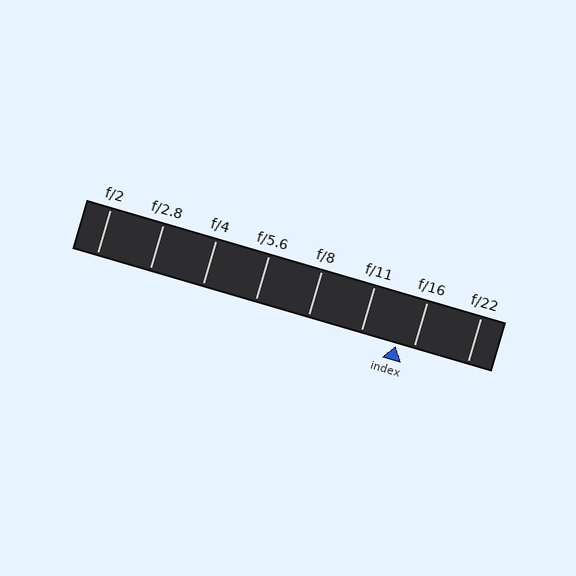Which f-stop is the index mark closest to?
The index mark is closest to f/16.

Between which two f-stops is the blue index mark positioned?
The index mark is between f/11 and f/16.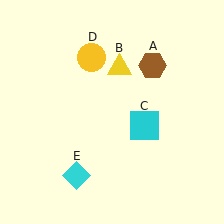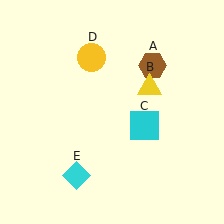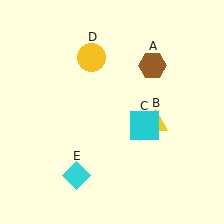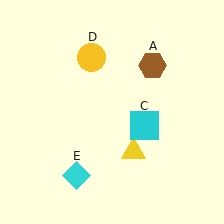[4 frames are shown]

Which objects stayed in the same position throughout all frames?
Brown hexagon (object A) and cyan square (object C) and yellow circle (object D) and cyan diamond (object E) remained stationary.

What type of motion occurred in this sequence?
The yellow triangle (object B) rotated clockwise around the center of the scene.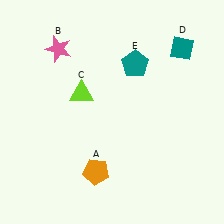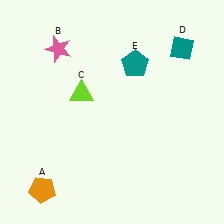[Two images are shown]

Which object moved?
The orange pentagon (A) moved left.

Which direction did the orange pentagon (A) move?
The orange pentagon (A) moved left.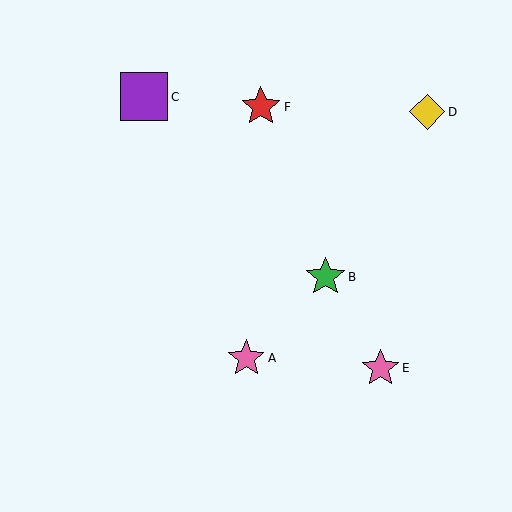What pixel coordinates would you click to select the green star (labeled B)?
Click at (325, 277) to select the green star B.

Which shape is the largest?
The purple square (labeled C) is the largest.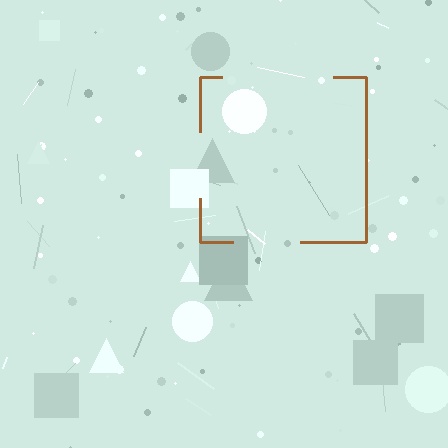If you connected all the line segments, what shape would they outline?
They would outline a square.